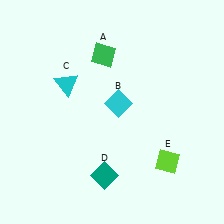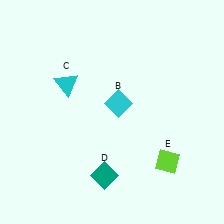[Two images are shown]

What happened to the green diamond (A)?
The green diamond (A) was removed in Image 2. It was in the top-left area of Image 1.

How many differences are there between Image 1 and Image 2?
There is 1 difference between the two images.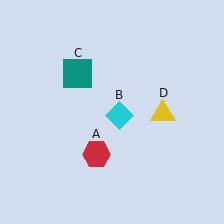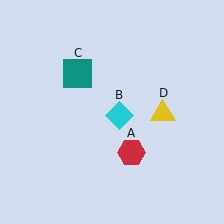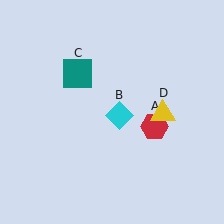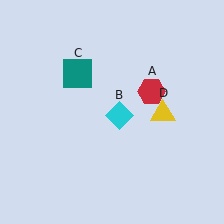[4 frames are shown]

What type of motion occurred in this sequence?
The red hexagon (object A) rotated counterclockwise around the center of the scene.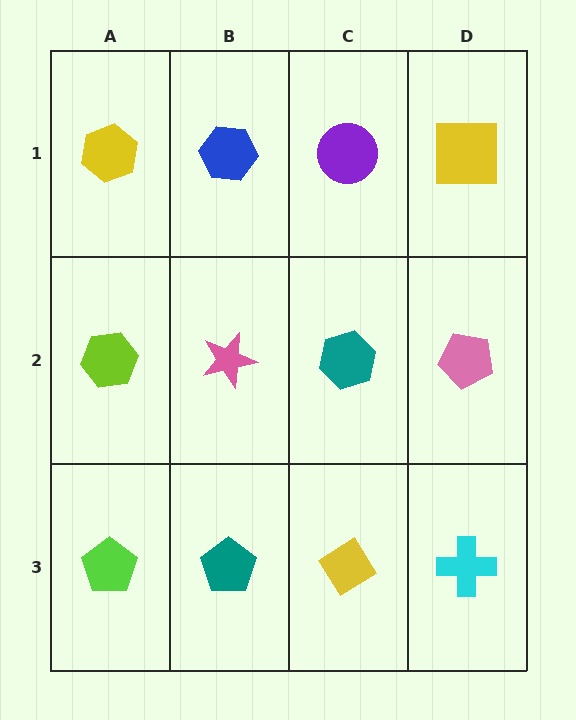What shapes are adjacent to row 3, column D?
A pink pentagon (row 2, column D), a yellow diamond (row 3, column C).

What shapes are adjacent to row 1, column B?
A pink star (row 2, column B), a yellow hexagon (row 1, column A), a purple circle (row 1, column C).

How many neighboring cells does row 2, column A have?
3.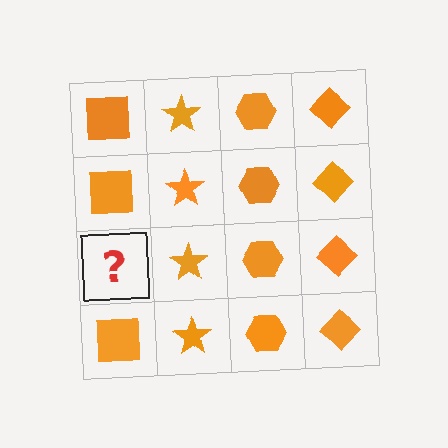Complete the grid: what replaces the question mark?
The question mark should be replaced with an orange square.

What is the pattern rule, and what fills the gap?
The rule is that each column has a consistent shape. The gap should be filled with an orange square.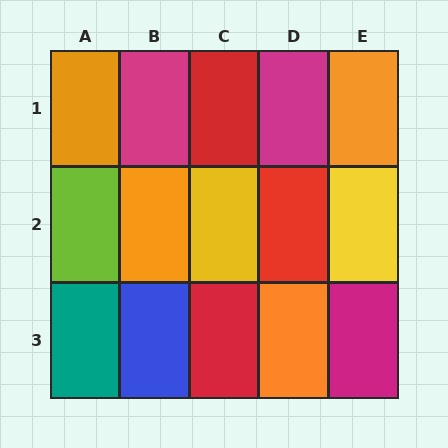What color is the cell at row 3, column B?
Blue.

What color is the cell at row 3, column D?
Orange.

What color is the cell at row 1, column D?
Magenta.